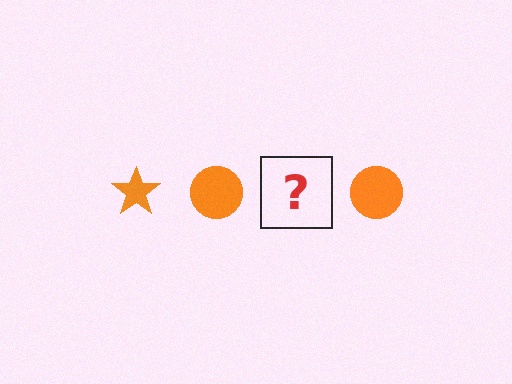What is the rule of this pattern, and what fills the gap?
The rule is that the pattern cycles through star, circle shapes in orange. The gap should be filled with an orange star.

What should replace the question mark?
The question mark should be replaced with an orange star.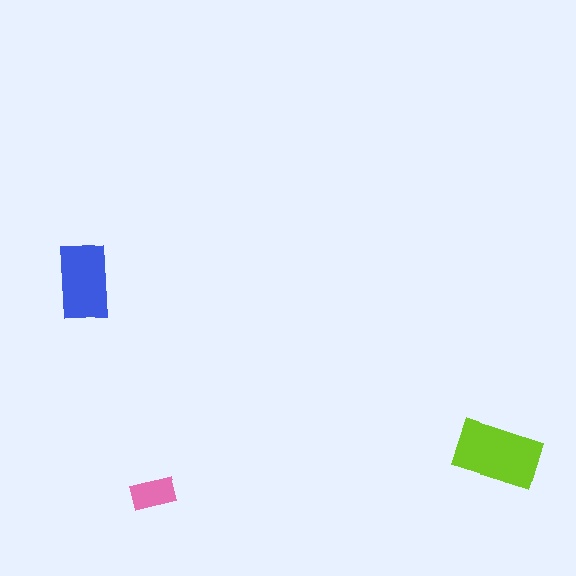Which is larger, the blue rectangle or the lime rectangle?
The lime one.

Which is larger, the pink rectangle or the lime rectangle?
The lime one.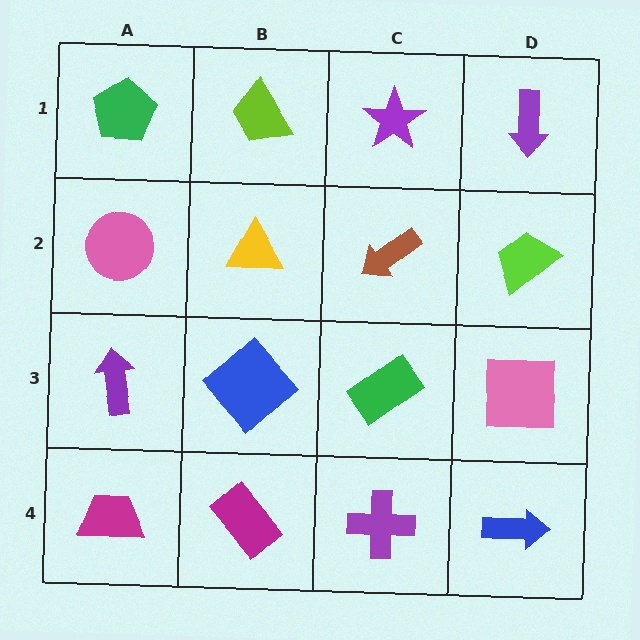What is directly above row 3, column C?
A brown arrow.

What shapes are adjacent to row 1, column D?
A lime trapezoid (row 2, column D), a purple star (row 1, column C).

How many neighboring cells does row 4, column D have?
2.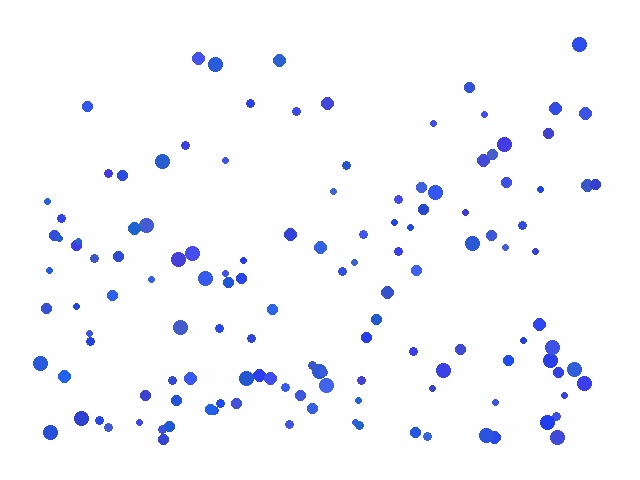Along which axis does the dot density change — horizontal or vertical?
Vertical.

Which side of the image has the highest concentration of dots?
The bottom.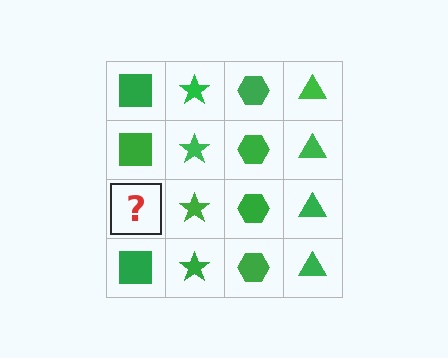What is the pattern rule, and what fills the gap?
The rule is that each column has a consistent shape. The gap should be filled with a green square.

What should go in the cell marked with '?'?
The missing cell should contain a green square.